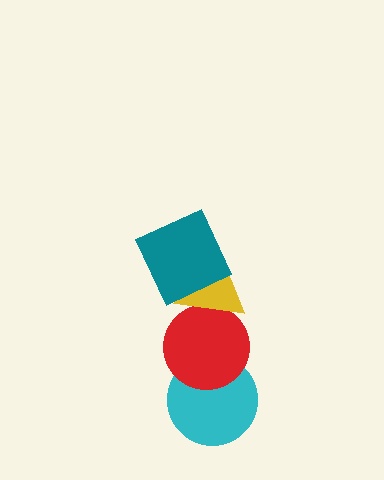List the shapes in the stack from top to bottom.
From top to bottom: the teal square, the yellow triangle, the red circle, the cyan circle.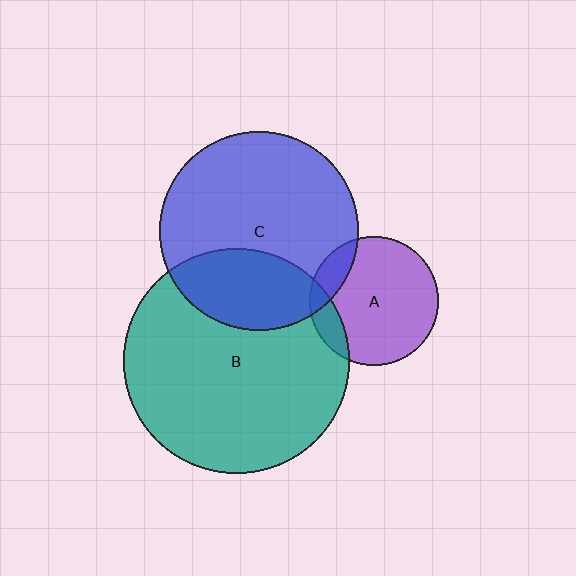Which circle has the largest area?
Circle B (teal).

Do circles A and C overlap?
Yes.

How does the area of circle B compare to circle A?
Approximately 3.0 times.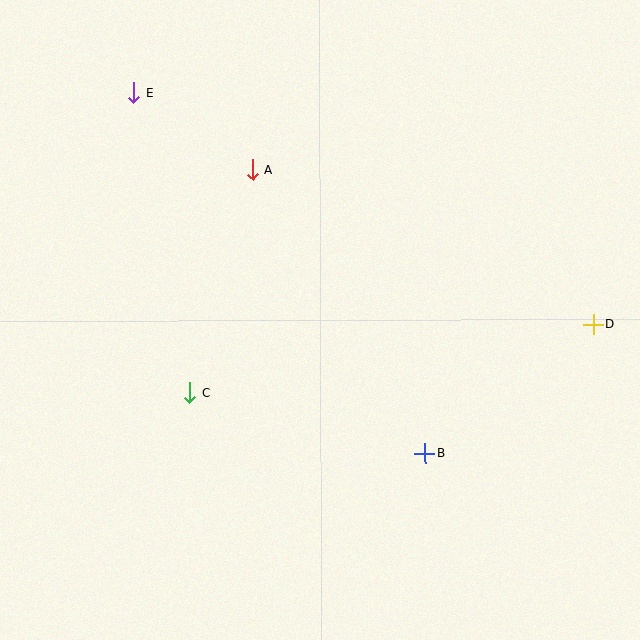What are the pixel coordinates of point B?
Point B is at (425, 453).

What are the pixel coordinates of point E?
Point E is at (134, 93).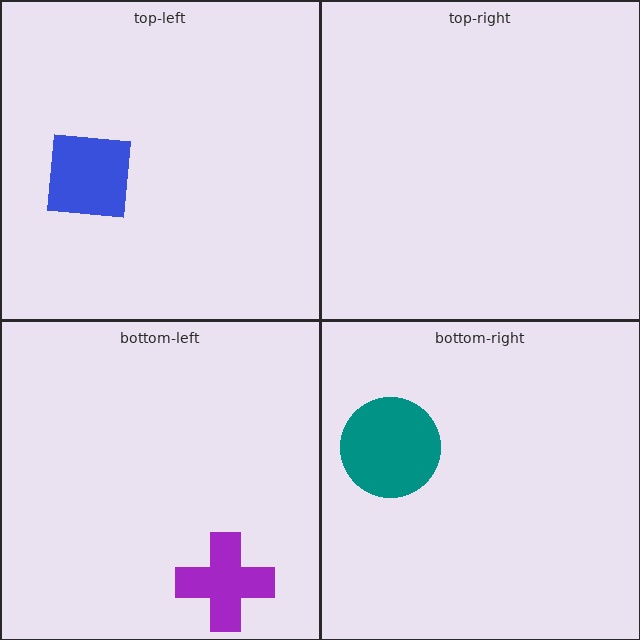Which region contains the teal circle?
The bottom-right region.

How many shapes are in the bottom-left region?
1.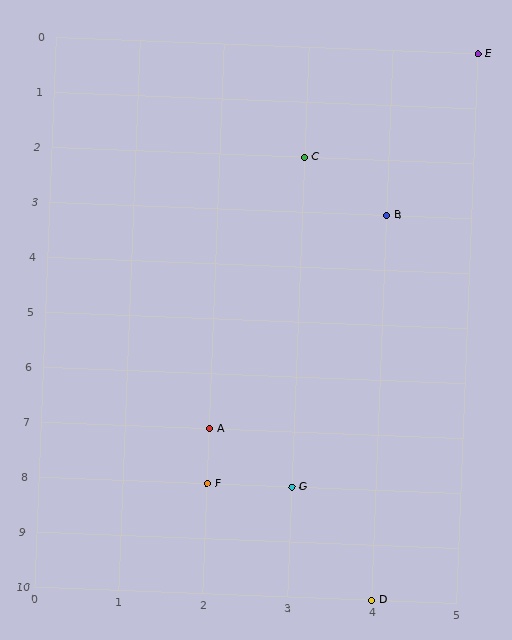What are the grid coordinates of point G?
Point G is at grid coordinates (3, 8).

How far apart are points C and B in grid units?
Points C and B are 1 column and 1 row apart (about 1.4 grid units diagonally).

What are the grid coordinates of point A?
Point A is at grid coordinates (2, 7).